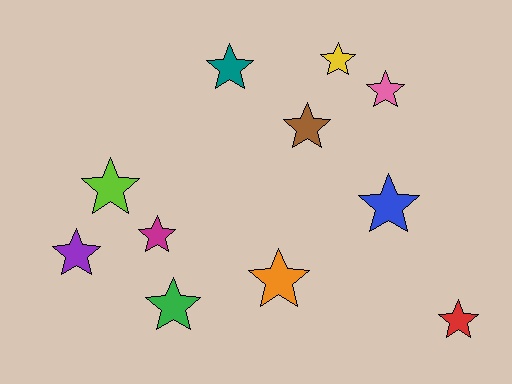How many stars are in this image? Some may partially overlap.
There are 11 stars.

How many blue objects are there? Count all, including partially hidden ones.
There is 1 blue object.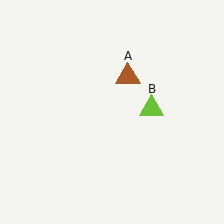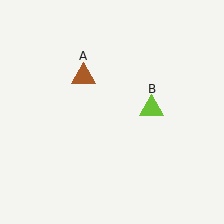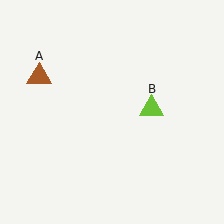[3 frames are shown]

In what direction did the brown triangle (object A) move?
The brown triangle (object A) moved left.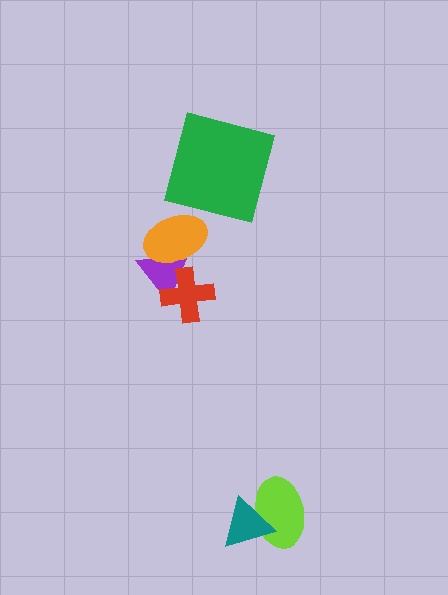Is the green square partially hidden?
No, no other shape covers it.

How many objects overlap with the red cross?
1 object overlaps with the red cross.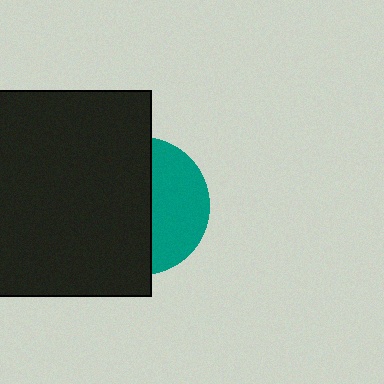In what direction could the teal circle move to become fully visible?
The teal circle could move right. That would shift it out from behind the black rectangle entirely.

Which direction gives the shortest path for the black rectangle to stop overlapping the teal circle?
Moving left gives the shortest separation.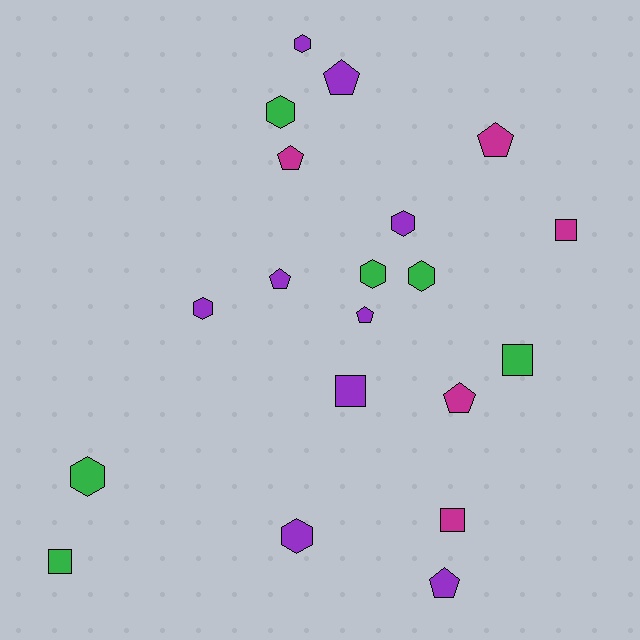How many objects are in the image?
There are 20 objects.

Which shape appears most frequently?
Hexagon, with 8 objects.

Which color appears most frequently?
Purple, with 9 objects.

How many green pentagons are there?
There are no green pentagons.